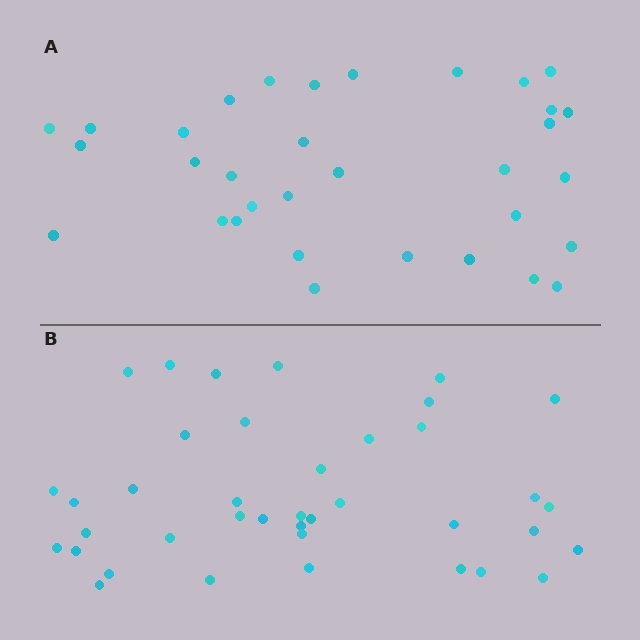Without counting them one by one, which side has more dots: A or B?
Region B (the bottom region) has more dots.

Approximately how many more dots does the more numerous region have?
Region B has about 6 more dots than region A.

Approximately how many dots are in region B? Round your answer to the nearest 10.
About 40 dots. (The exact count is 39, which rounds to 40.)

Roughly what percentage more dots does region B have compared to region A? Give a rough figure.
About 20% more.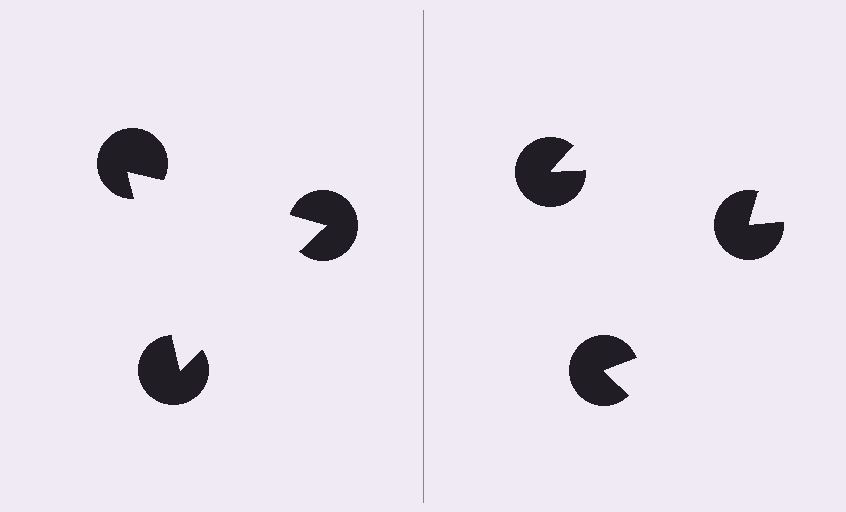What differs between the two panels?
The pac-man discs are positioned identically on both sides; only the wedge orientations differ. On the left they align to a triangle; on the right they are misaligned.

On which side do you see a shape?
An illusory triangle appears on the left side. On the right side the wedge cuts are rotated, so no coherent shape forms.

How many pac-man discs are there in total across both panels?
6 — 3 on each side.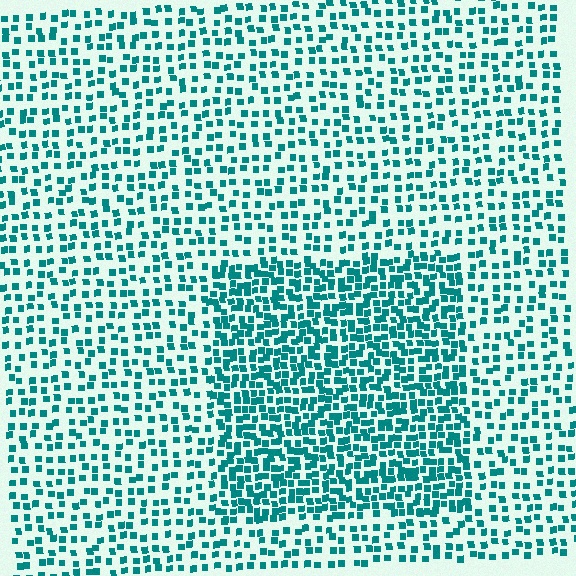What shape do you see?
I see a rectangle.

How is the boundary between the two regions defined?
The boundary is defined by a change in element density (approximately 1.9x ratio). All elements are the same color, size, and shape.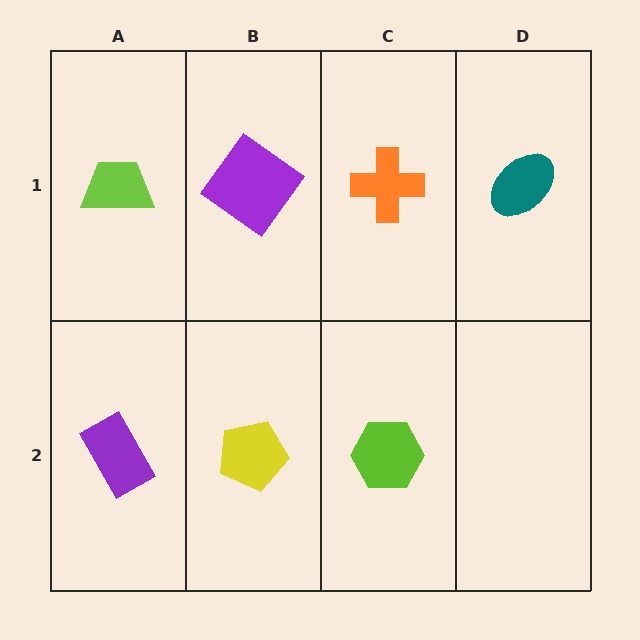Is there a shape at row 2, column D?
No, that cell is empty.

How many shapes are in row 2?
3 shapes.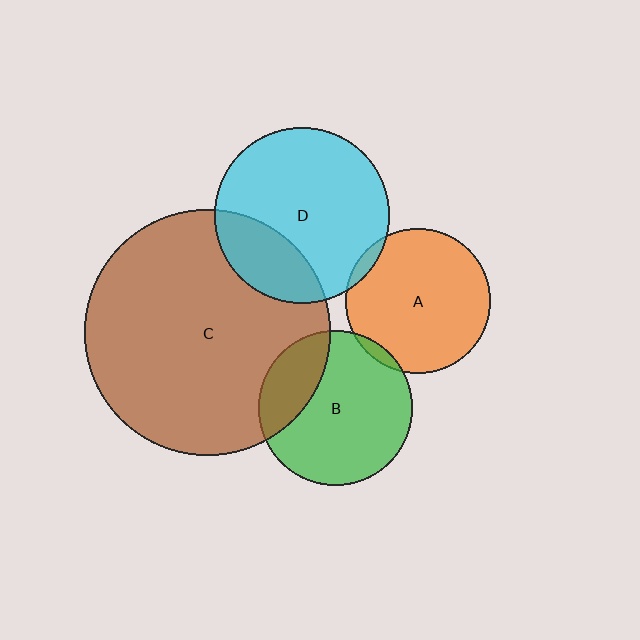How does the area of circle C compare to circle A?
Approximately 2.9 times.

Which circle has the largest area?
Circle C (brown).